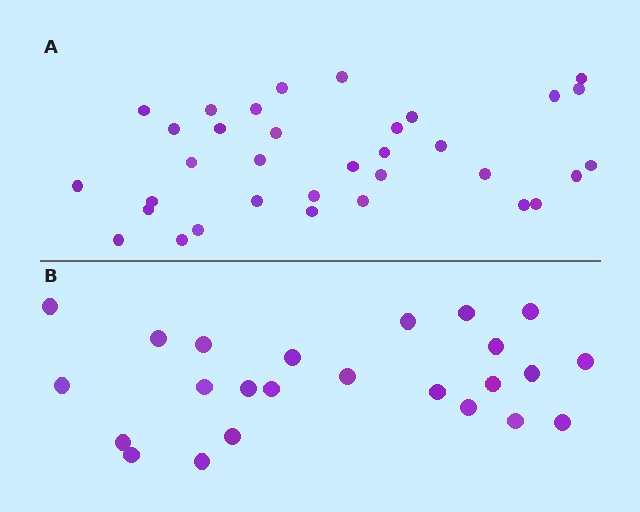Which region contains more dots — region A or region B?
Region A (the top region) has more dots.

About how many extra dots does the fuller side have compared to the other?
Region A has roughly 10 or so more dots than region B.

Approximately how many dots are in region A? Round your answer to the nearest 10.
About 30 dots. (The exact count is 34, which rounds to 30.)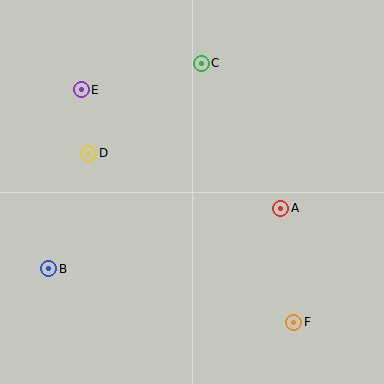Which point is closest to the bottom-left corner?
Point B is closest to the bottom-left corner.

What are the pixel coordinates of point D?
Point D is at (89, 153).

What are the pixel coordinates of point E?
Point E is at (81, 90).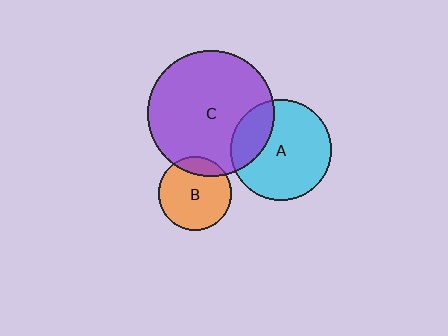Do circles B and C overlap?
Yes.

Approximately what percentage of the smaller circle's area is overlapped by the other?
Approximately 15%.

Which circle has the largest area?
Circle C (purple).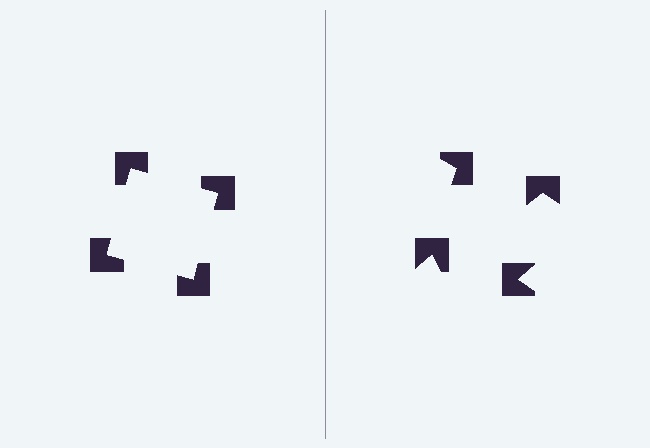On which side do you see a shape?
An illusory square appears on the left side. On the right side the wedge cuts are rotated, so no coherent shape forms.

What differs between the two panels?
The notched squares are positioned identically on both sides; only the wedge orientations differ. On the left they align to a square; on the right they are misaligned.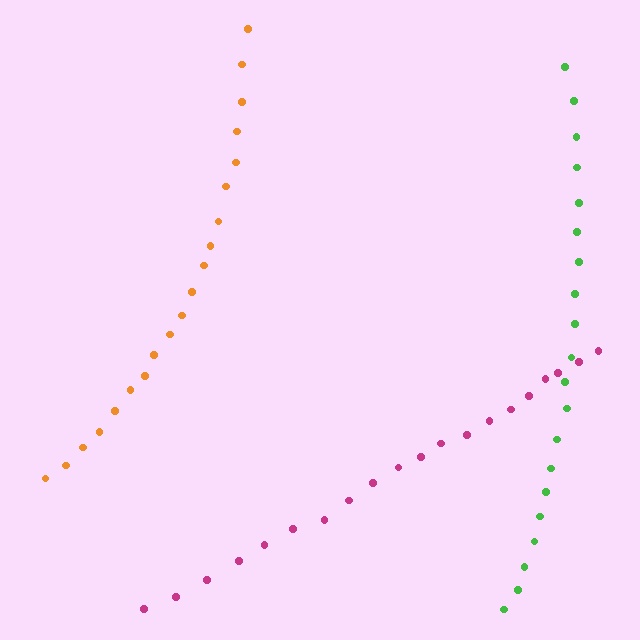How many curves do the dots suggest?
There are 3 distinct paths.